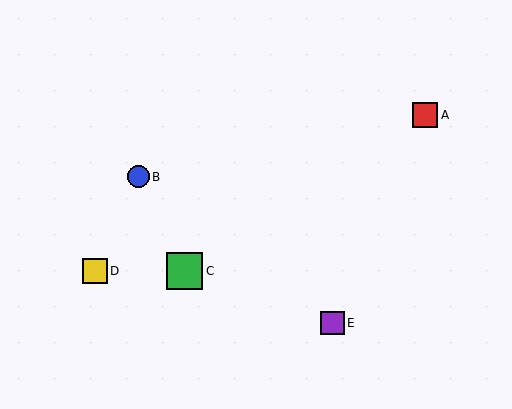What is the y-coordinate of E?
Object E is at y≈323.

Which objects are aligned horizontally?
Objects C, D are aligned horizontally.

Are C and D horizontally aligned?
Yes, both are at y≈271.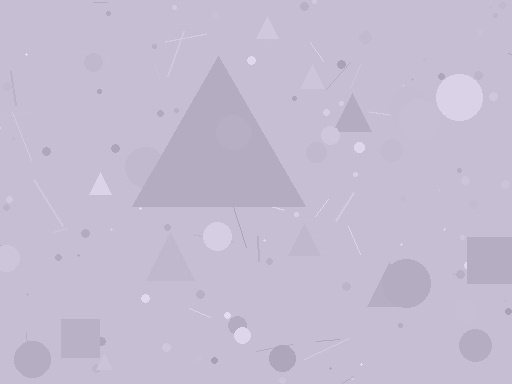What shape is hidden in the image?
A triangle is hidden in the image.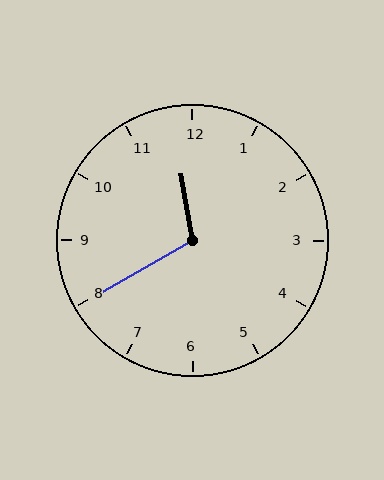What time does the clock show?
11:40.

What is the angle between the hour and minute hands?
Approximately 110 degrees.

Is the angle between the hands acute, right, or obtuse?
It is obtuse.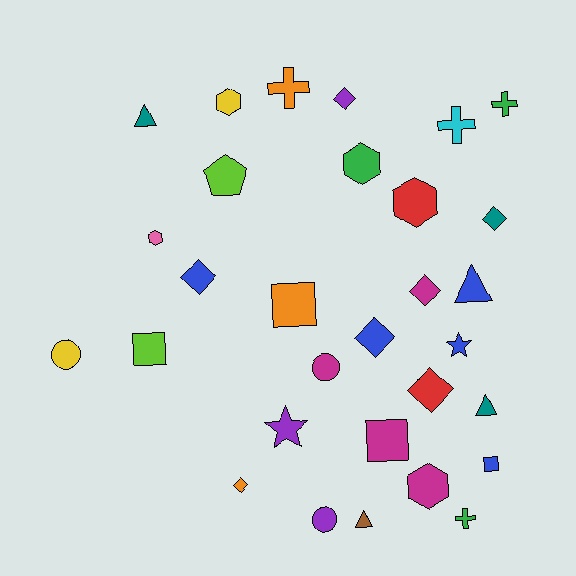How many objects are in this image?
There are 30 objects.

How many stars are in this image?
There are 2 stars.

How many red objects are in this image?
There are 2 red objects.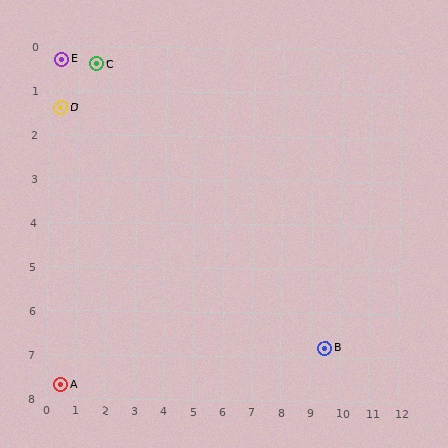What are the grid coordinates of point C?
Point C is at approximately (1.6, 0.4).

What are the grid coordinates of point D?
Point D is at approximately (0.4, 1.4).